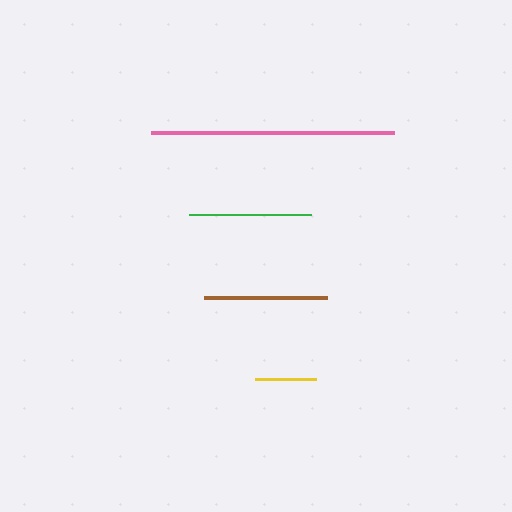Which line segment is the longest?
The pink line is the longest at approximately 243 pixels.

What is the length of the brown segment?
The brown segment is approximately 123 pixels long.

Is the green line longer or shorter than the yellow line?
The green line is longer than the yellow line.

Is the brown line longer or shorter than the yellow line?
The brown line is longer than the yellow line.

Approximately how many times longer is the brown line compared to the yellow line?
The brown line is approximately 2.0 times the length of the yellow line.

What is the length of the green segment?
The green segment is approximately 122 pixels long.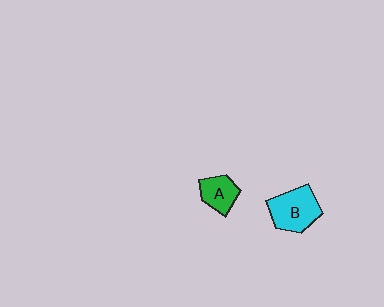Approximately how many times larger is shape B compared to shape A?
Approximately 1.6 times.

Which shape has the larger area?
Shape B (cyan).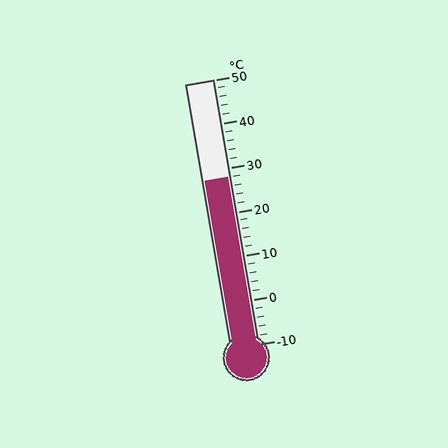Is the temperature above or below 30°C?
The temperature is below 30°C.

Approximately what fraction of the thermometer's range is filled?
The thermometer is filled to approximately 65% of its range.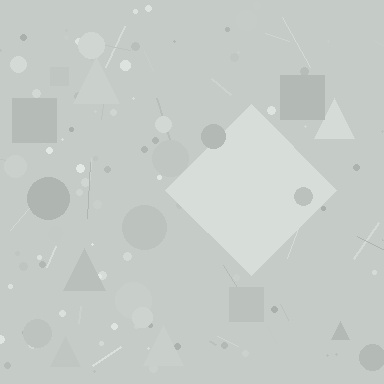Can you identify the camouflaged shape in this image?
The camouflaged shape is a diamond.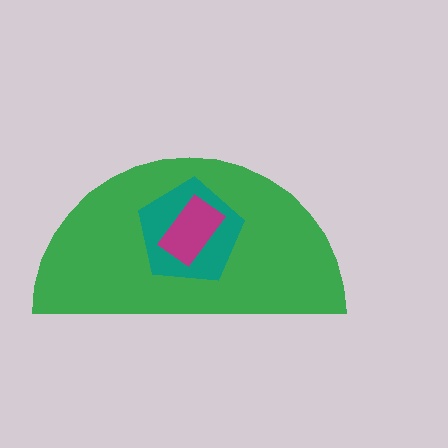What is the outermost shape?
The green semicircle.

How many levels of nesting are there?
3.